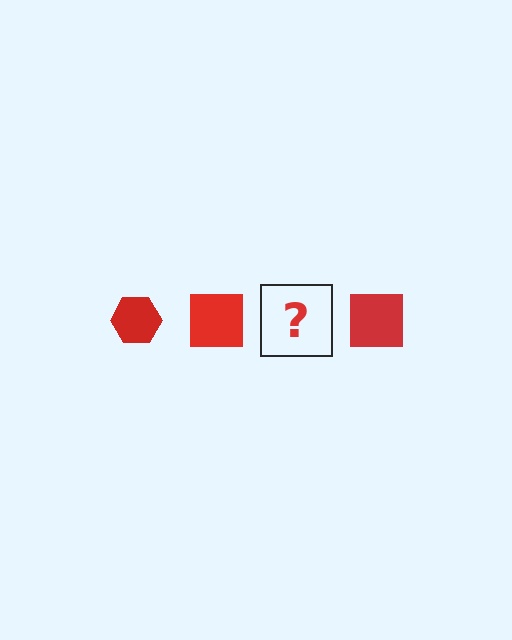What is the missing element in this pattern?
The missing element is a red hexagon.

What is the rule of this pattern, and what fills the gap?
The rule is that the pattern cycles through hexagon, square shapes in red. The gap should be filled with a red hexagon.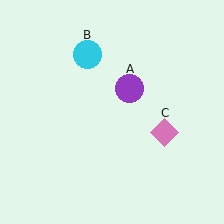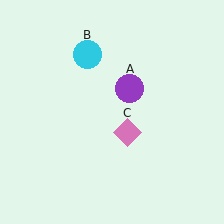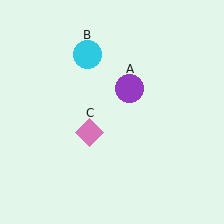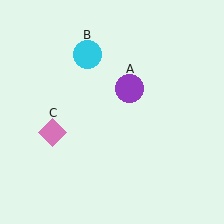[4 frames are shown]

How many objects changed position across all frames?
1 object changed position: pink diamond (object C).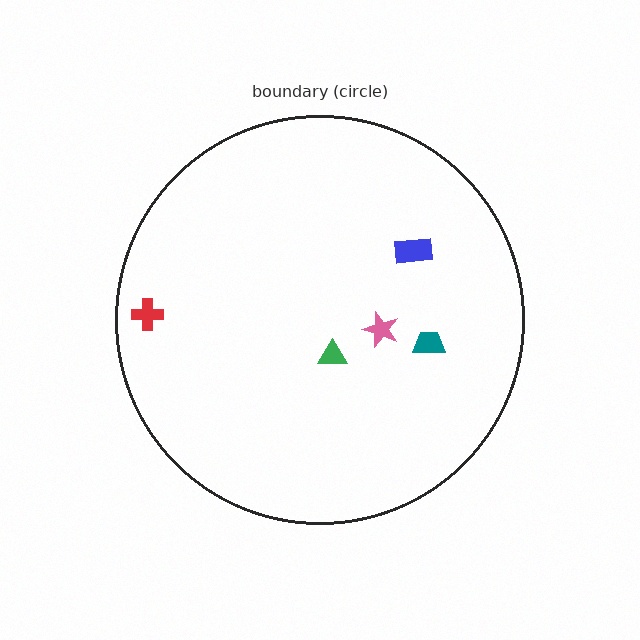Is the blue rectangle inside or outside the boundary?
Inside.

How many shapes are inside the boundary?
5 inside, 0 outside.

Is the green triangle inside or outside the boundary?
Inside.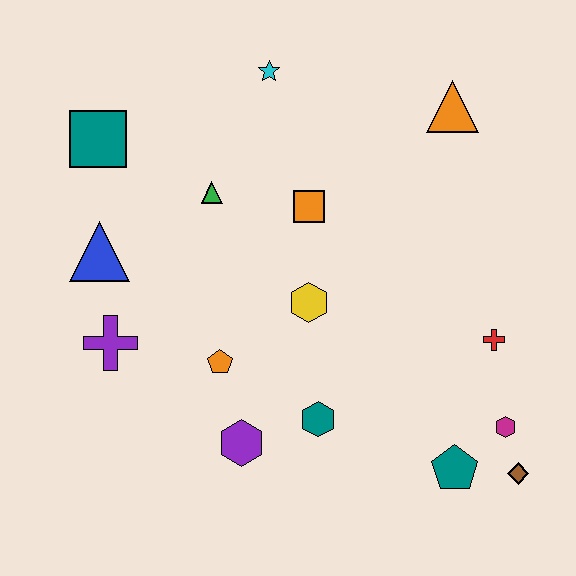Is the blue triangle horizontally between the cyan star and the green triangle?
No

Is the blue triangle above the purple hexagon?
Yes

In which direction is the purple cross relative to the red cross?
The purple cross is to the left of the red cross.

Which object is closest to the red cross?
The magenta hexagon is closest to the red cross.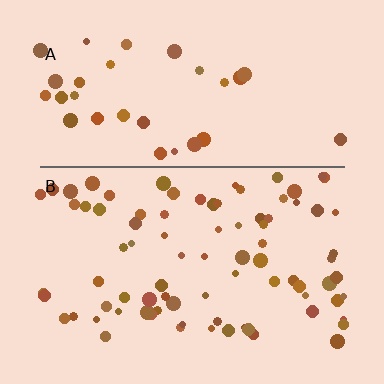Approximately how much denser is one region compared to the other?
Approximately 2.5× — region B over region A.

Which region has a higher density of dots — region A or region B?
B (the bottom).